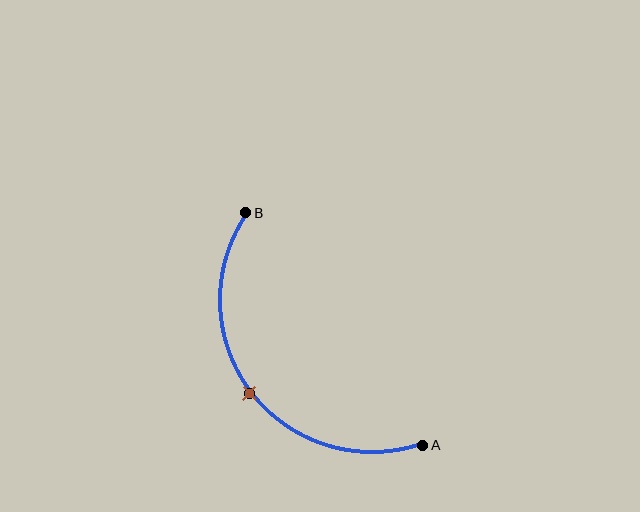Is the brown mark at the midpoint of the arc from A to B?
Yes. The brown mark lies on the arc at equal arc-length from both A and B — it is the arc midpoint.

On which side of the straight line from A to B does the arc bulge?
The arc bulges below and to the left of the straight line connecting A and B.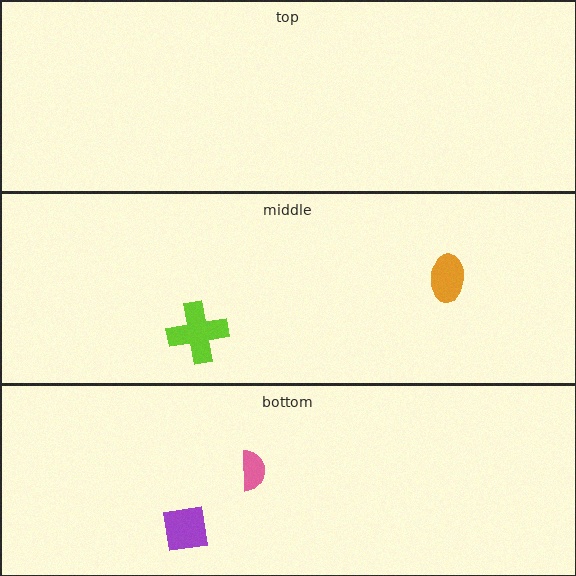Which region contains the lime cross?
The middle region.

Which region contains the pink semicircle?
The bottom region.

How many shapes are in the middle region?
2.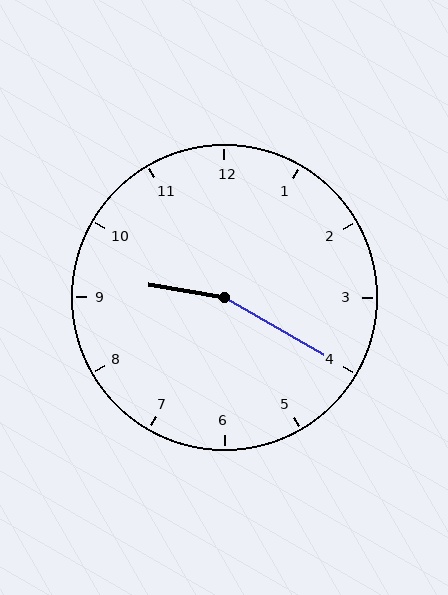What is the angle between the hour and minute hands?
Approximately 160 degrees.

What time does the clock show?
9:20.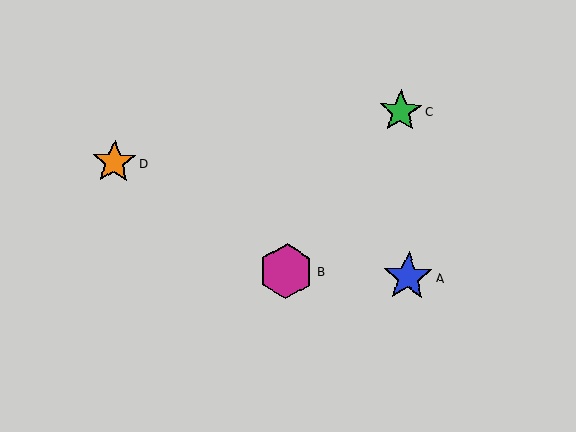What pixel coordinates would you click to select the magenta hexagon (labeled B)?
Click at (286, 271) to select the magenta hexagon B.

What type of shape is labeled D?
Shape D is an orange star.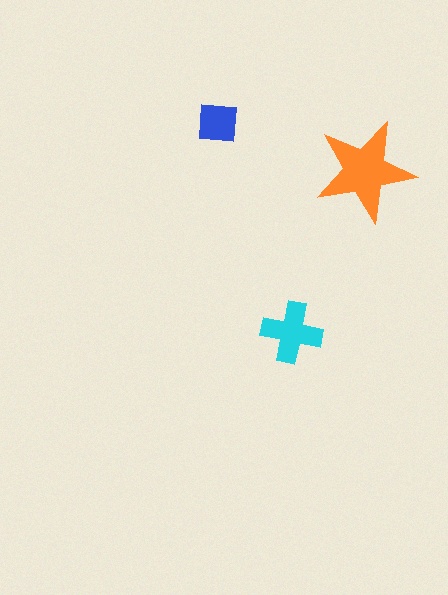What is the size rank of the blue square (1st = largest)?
3rd.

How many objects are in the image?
There are 3 objects in the image.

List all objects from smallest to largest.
The blue square, the cyan cross, the orange star.